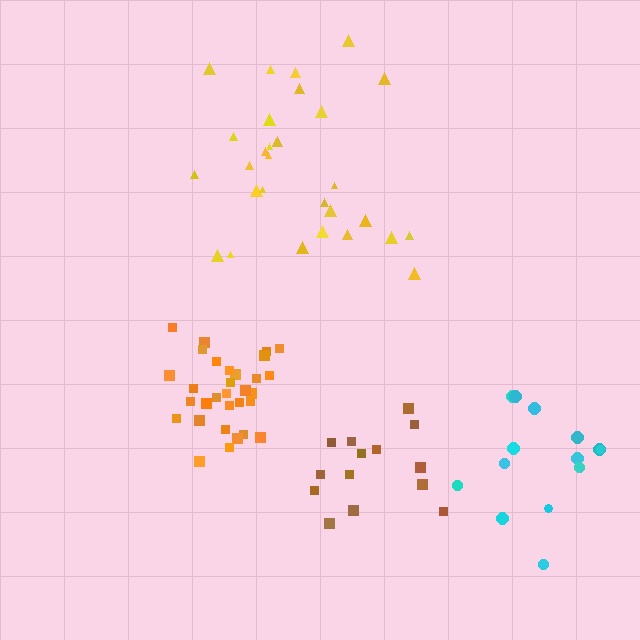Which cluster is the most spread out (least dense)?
Brown.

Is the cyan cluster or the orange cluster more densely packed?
Orange.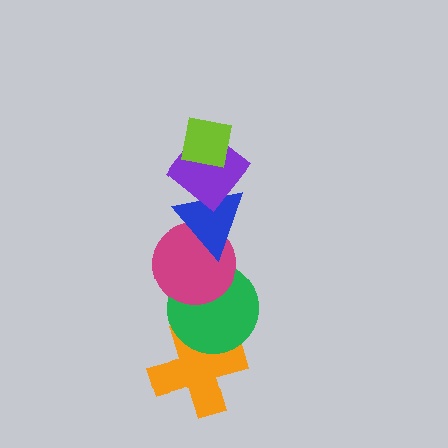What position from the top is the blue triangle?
The blue triangle is 3rd from the top.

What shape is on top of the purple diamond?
The lime square is on top of the purple diamond.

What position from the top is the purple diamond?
The purple diamond is 2nd from the top.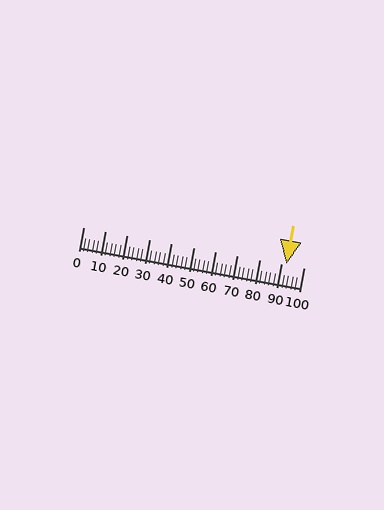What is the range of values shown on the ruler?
The ruler shows values from 0 to 100.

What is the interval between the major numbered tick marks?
The major tick marks are spaced 10 units apart.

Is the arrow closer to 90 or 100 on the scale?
The arrow is closer to 90.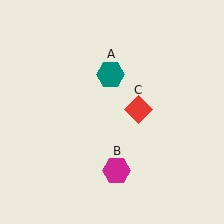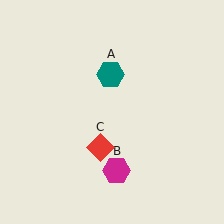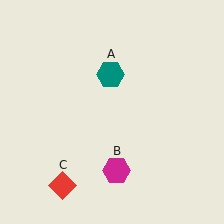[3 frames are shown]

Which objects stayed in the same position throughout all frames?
Teal hexagon (object A) and magenta hexagon (object B) remained stationary.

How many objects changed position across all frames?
1 object changed position: red diamond (object C).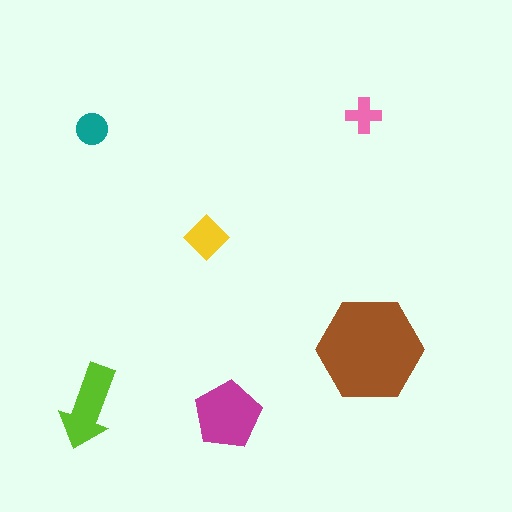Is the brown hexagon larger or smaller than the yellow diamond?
Larger.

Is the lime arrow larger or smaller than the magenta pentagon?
Smaller.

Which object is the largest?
The brown hexagon.